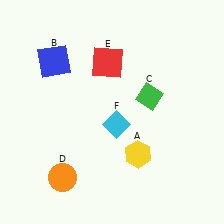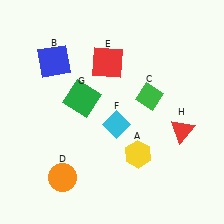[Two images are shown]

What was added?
A green square (G), a red triangle (H) were added in Image 2.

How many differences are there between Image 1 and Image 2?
There are 2 differences between the two images.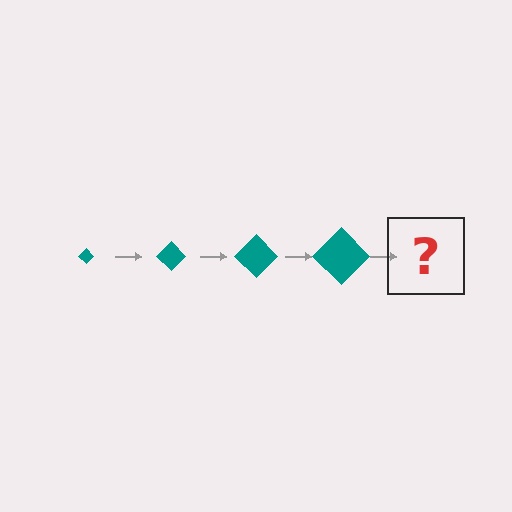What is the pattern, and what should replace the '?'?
The pattern is that the diamond gets progressively larger each step. The '?' should be a teal diamond, larger than the previous one.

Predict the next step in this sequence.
The next step is a teal diamond, larger than the previous one.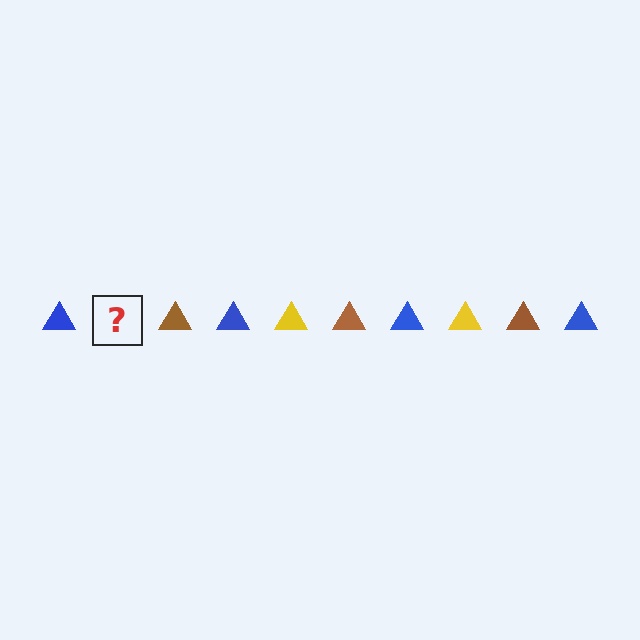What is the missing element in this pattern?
The missing element is a yellow triangle.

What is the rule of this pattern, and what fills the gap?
The rule is that the pattern cycles through blue, yellow, brown triangles. The gap should be filled with a yellow triangle.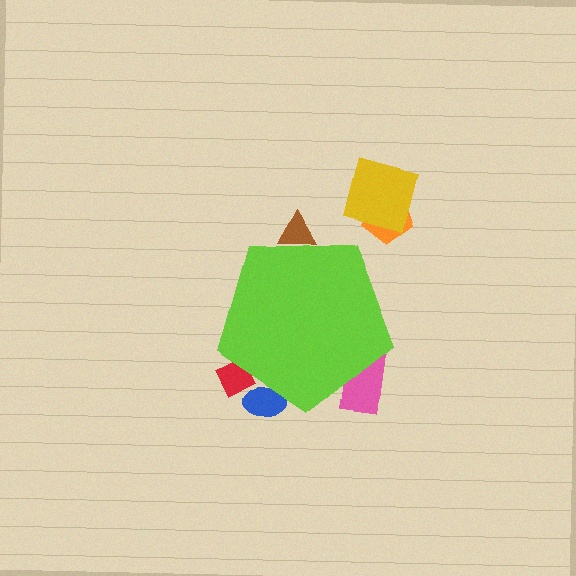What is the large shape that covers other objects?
A lime pentagon.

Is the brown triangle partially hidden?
Yes, the brown triangle is partially hidden behind the lime pentagon.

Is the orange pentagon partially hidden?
No, the orange pentagon is fully visible.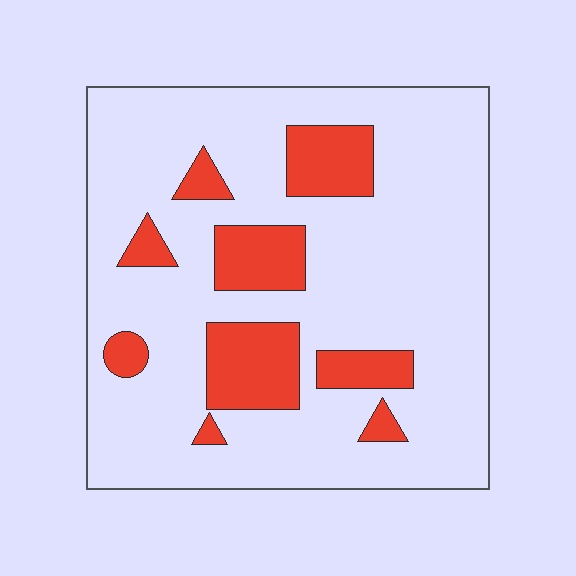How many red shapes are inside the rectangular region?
9.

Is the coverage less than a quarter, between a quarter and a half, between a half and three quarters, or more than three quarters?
Less than a quarter.